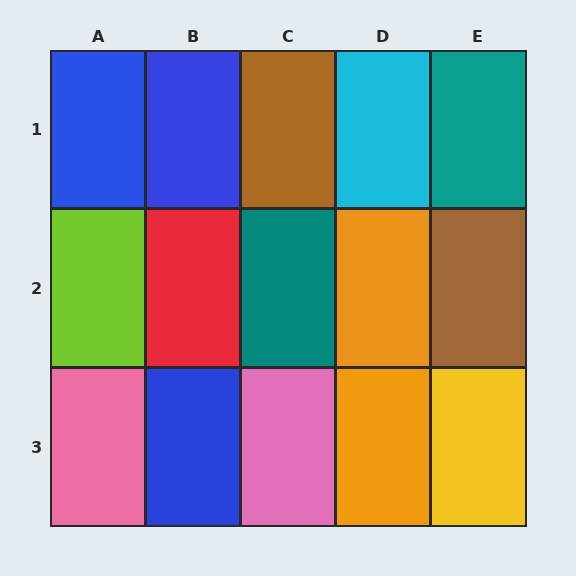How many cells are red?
1 cell is red.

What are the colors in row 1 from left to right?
Blue, blue, brown, cyan, teal.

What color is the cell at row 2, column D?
Orange.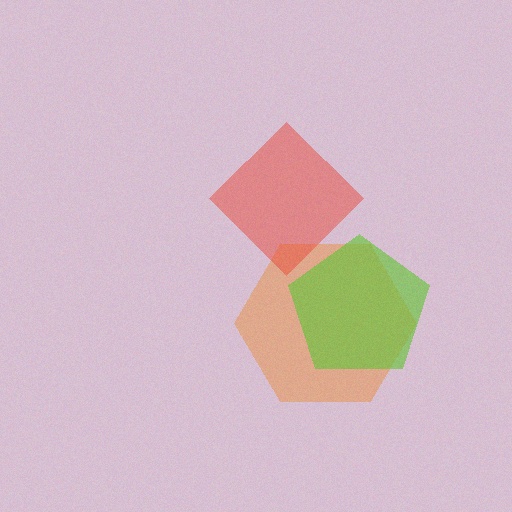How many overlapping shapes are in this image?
There are 3 overlapping shapes in the image.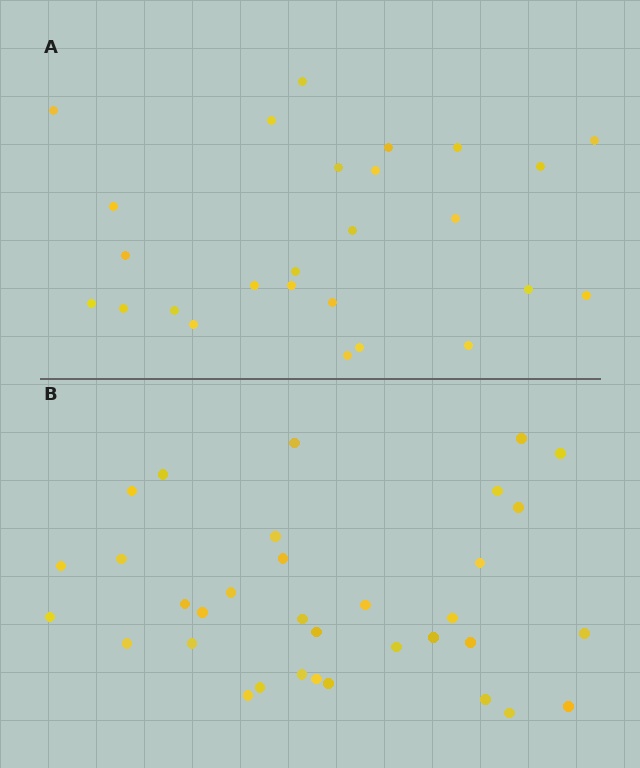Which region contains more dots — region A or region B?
Region B (the bottom region) has more dots.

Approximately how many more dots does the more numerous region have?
Region B has roughly 8 or so more dots than region A.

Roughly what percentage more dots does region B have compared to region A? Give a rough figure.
About 30% more.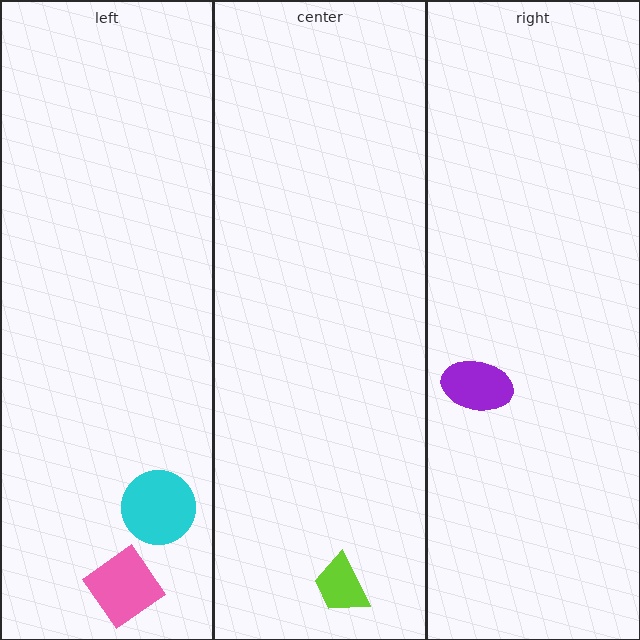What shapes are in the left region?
The cyan circle, the pink diamond.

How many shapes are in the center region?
1.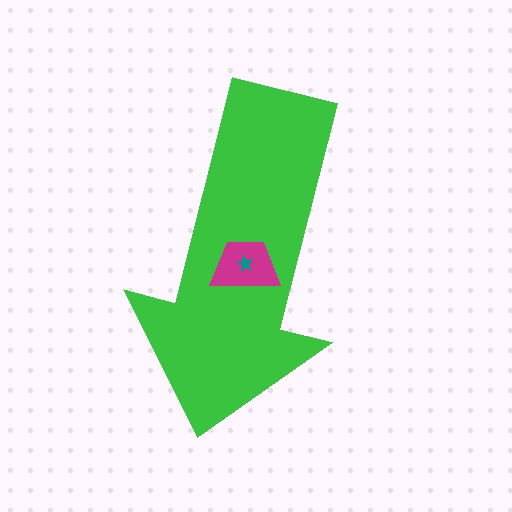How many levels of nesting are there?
3.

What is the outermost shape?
The green arrow.